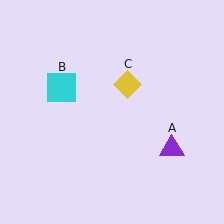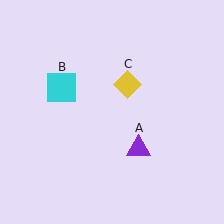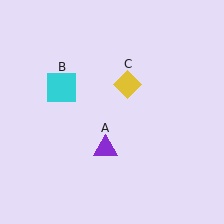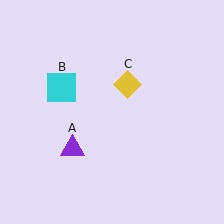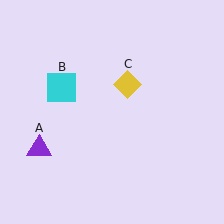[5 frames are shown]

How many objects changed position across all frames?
1 object changed position: purple triangle (object A).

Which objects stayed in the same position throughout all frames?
Cyan square (object B) and yellow diamond (object C) remained stationary.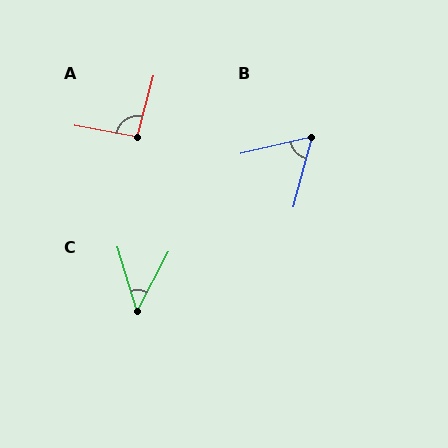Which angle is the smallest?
C, at approximately 44 degrees.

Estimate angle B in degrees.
Approximately 62 degrees.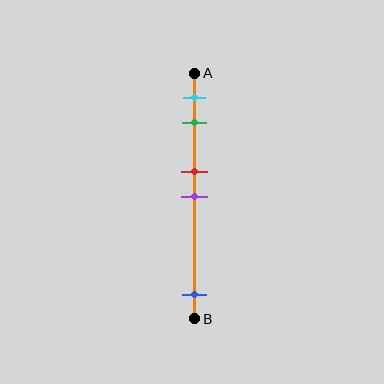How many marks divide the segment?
There are 5 marks dividing the segment.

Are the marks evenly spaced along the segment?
No, the marks are not evenly spaced.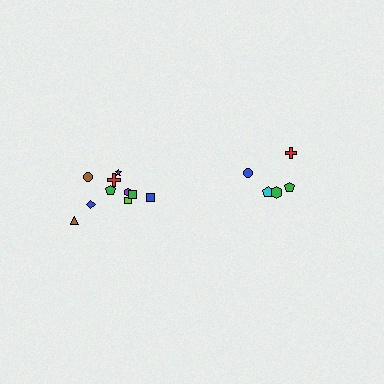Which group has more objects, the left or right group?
The left group.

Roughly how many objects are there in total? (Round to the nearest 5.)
Roughly 15 objects in total.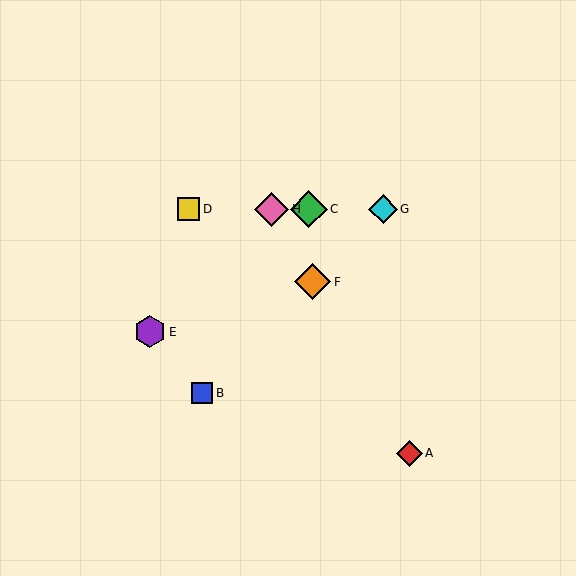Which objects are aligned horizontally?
Objects C, D, G, H are aligned horizontally.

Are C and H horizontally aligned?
Yes, both are at y≈209.